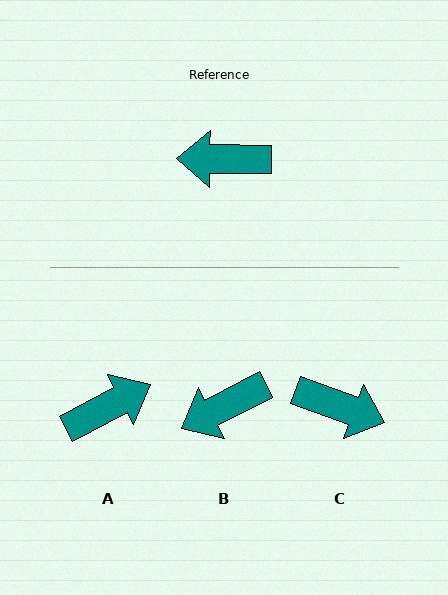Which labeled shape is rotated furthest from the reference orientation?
C, about 161 degrees away.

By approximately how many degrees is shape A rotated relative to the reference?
Approximately 151 degrees clockwise.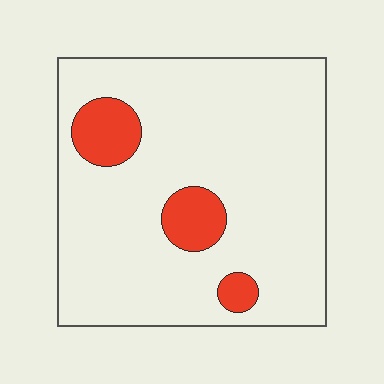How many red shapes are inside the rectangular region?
3.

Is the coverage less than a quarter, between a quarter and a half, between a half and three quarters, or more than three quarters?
Less than a quarter.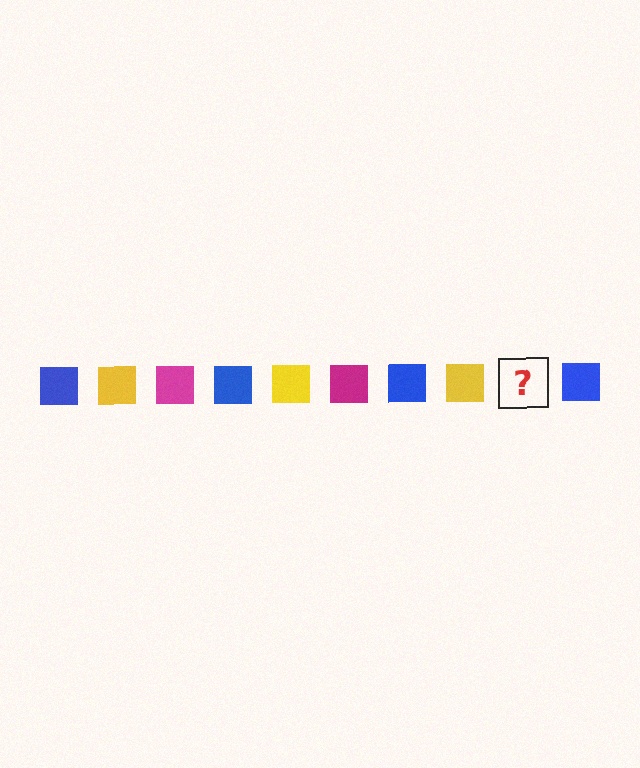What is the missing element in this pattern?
The missing element is a magenta square.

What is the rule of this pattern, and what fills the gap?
The rule is that the pattern cycles through blue, yellow, magenta squares. The gap should be filled with a magenta square.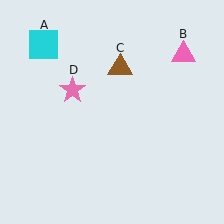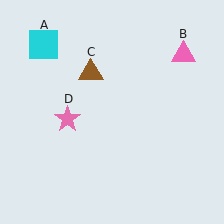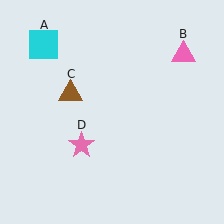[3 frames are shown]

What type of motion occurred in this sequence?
The brown triangle (object C), pink star (object D) rotated counterclockwise around the center of the scene.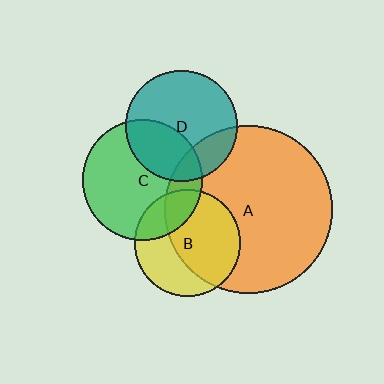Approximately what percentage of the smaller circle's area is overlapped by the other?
Approximately 20%.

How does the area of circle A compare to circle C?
Approximately 1.9 times.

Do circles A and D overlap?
Yes.